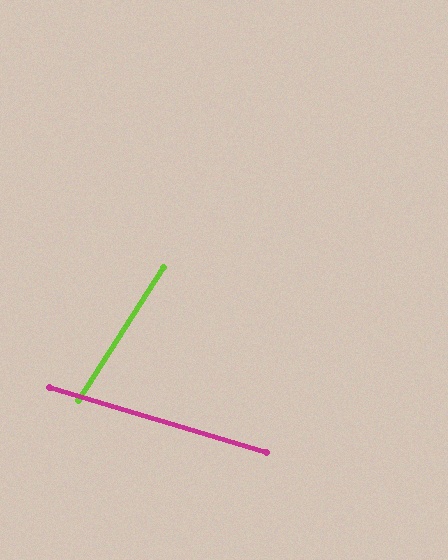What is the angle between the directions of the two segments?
Approximately 74 degrees.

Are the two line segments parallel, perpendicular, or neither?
Neither parallel nor perpendicular — they differ by about 74°.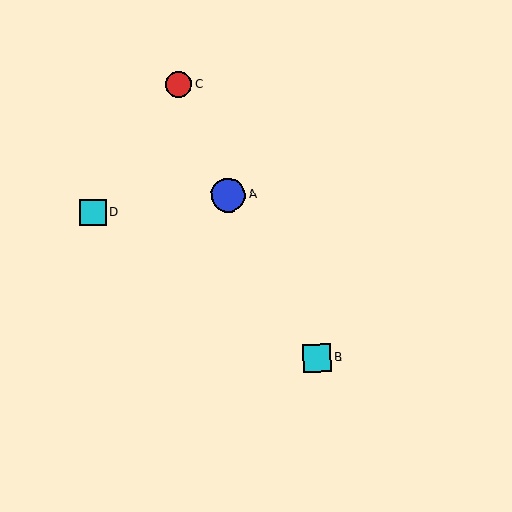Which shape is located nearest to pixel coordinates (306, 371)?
The cyan square (labeled B) at (317, 358) is nearest to that location.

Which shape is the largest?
The blue circle (labeled A) is the largest.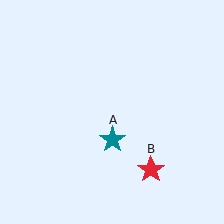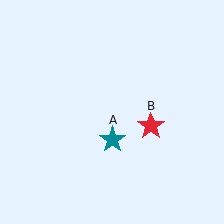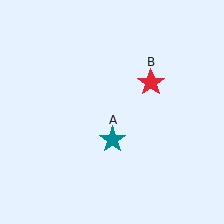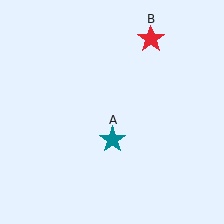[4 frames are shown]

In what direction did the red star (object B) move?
The red star (object B) moved up.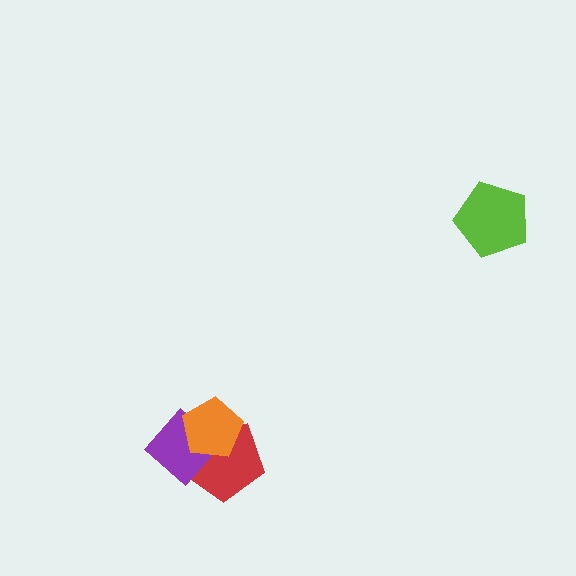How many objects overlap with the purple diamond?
2 objects overlap with the purple diamond.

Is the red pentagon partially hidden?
Yes, it is partially covered by another shape.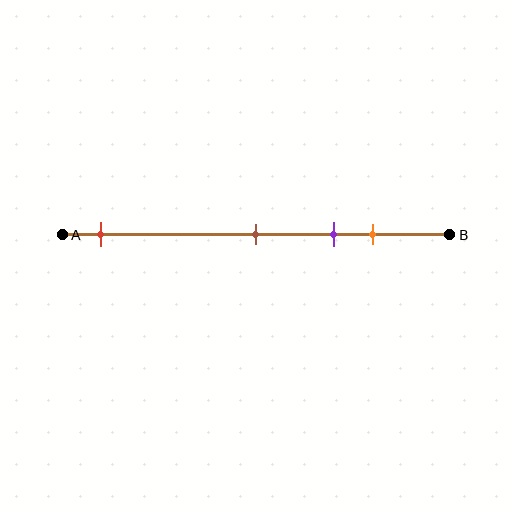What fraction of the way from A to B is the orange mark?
The orange mark is approximately 80% (0.8) of the way from A to B.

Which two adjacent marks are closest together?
The purple and orange marks are the closest adjacent pair.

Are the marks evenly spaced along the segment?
No, the marks are not evenly spaced.